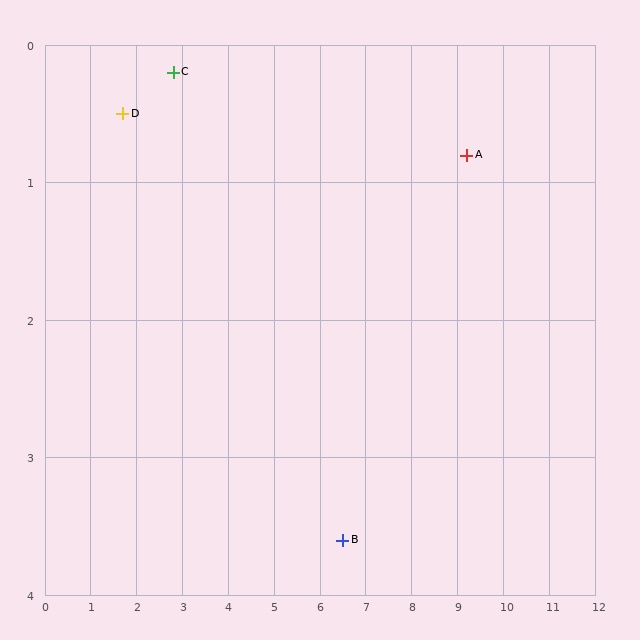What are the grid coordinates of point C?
Point C is at approximately (2.8, 0.2).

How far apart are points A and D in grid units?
Points A and D are about 7.5 grid units apart.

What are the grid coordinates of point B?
Point B is at approximately (6.5, 3.6).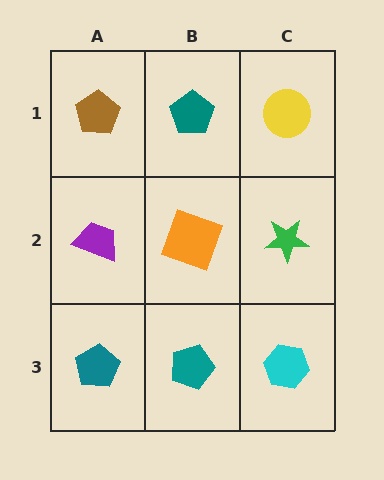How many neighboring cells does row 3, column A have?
2.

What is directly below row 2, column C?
A cyan hexagon.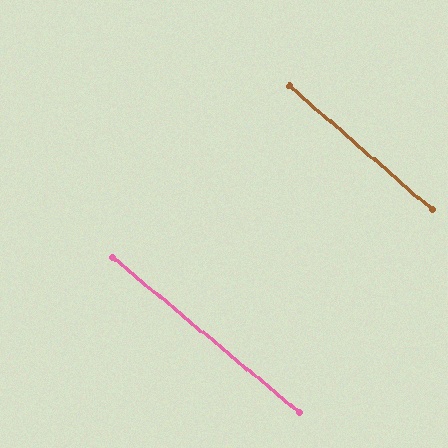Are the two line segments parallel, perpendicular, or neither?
Parallel — their directions differ by only 1.3°.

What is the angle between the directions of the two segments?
Approximately 1 degree.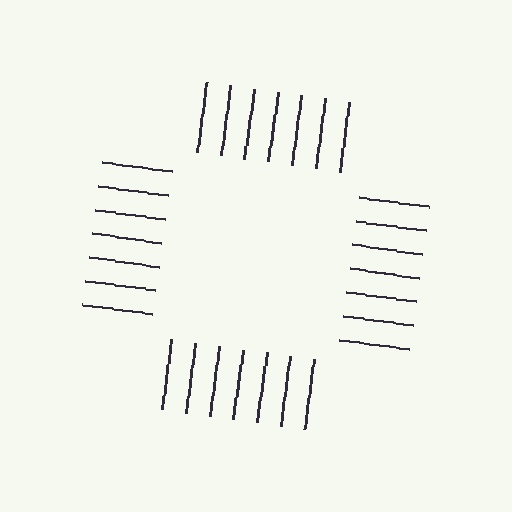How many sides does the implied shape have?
4 sides — the line-ends trace a square.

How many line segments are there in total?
28 — 7 along each of the 4 edges.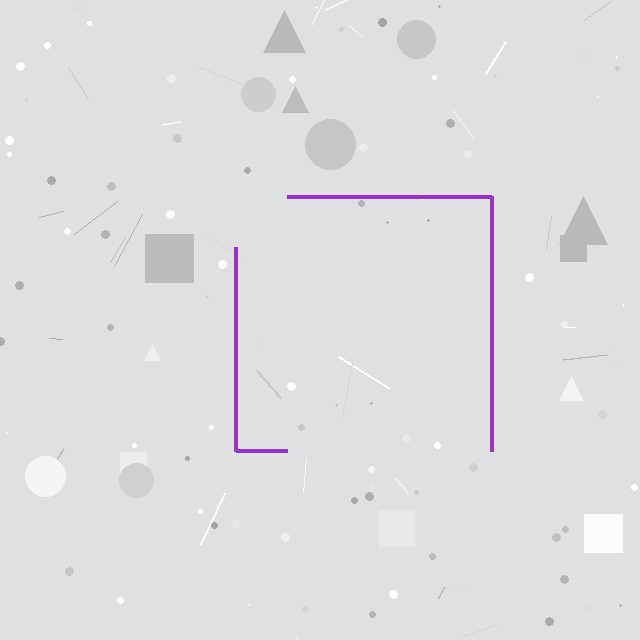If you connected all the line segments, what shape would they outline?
They would outline a square.